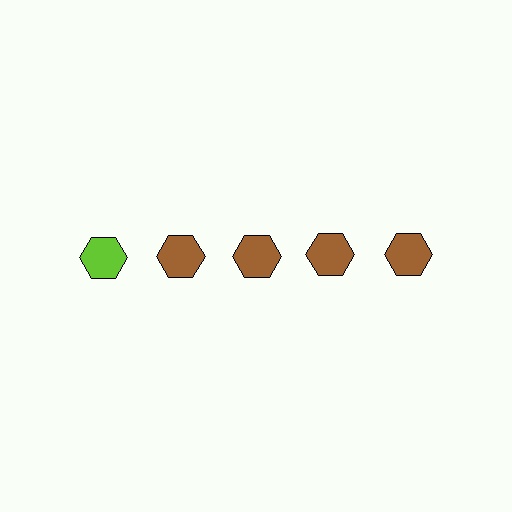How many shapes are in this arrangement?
There are 5 shapes arranged in a grid pattern.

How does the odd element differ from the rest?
It has a different color: lime instead of brown.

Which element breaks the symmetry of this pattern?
The lime hexagon in the top row, leftmost column breaks the symmetry. All other shapes are brown hexagons.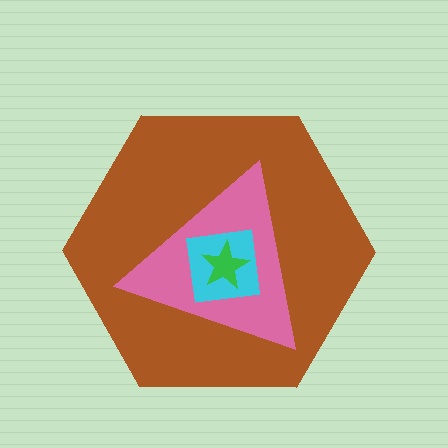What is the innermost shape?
The green star.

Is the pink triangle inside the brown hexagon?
Yes.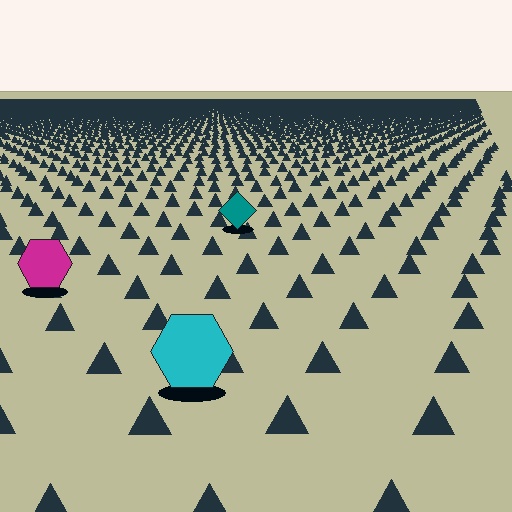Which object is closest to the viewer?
The cyan hexagon is closest. The texture marks near it are larger and more spread out.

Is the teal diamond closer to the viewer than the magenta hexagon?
No. The magenta hexagon is closer — you can tell from the texture gradient: the ground texture is coarser near it.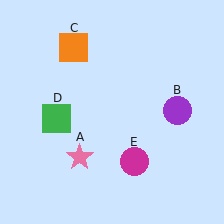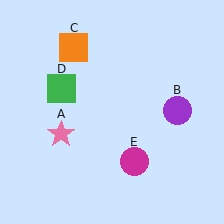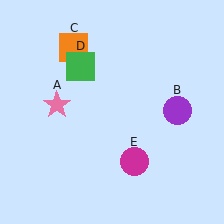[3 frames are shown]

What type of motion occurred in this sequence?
The pink star (object A), green square (object D) rotated clockwise around the center of the scene.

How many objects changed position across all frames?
2 objects changed position: pink star (object A), green square (object D).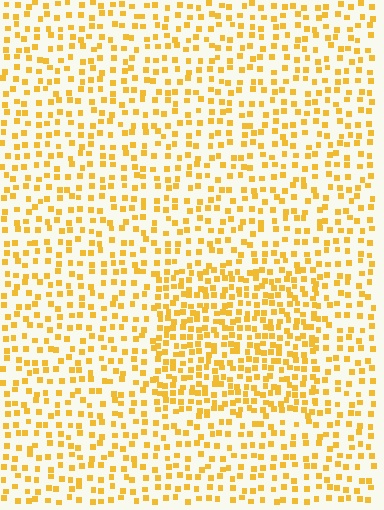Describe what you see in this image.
The image contains small yellow elements arranged at two different densities. A rectangle-shaped region is visible where the elements are more densely packed than the surrounding area.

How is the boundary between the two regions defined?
The boundary is defined by a change in element density (approximately 1.8x ratio). All elements are the same color, size, and shape.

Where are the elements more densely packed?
The elements are more densely packed inside the rectangle boundary.